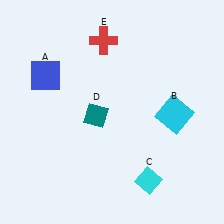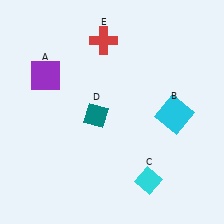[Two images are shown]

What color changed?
The square (A) changed from blue in Image 1 to purple in Image 2.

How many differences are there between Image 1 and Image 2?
There is 1 difference between the two images.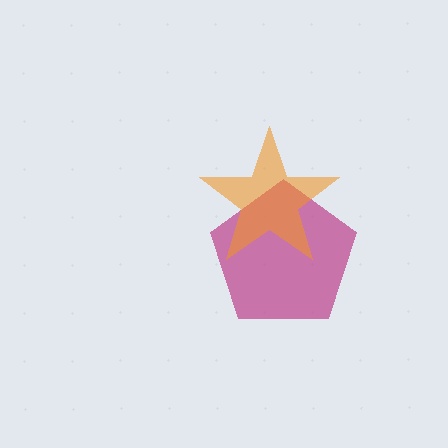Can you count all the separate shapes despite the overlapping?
Yes, there are 2 separate shapes.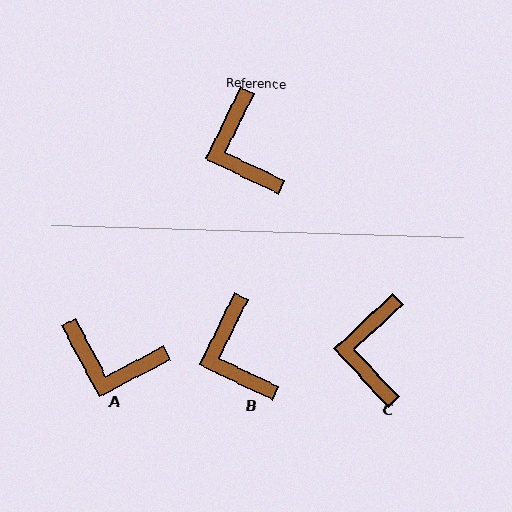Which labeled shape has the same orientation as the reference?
B.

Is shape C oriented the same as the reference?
No, it is off by about 21 degrees.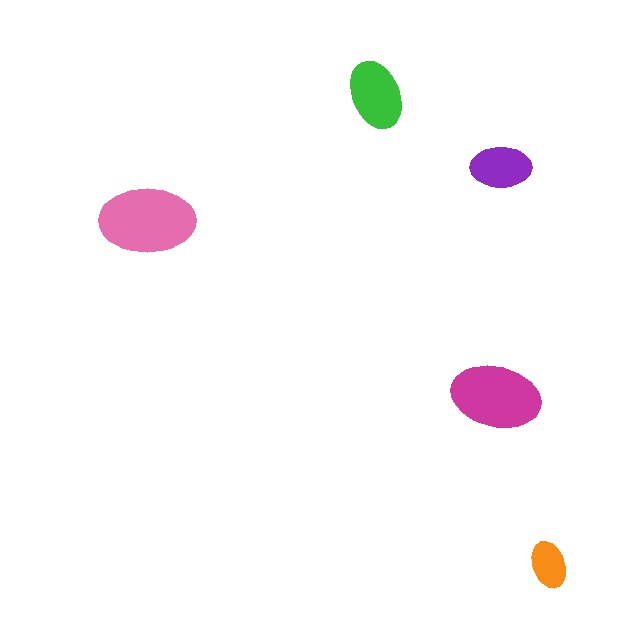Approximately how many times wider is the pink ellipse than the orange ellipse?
About 2 times wider.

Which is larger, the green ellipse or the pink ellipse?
The pink one.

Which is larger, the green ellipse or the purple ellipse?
The green one.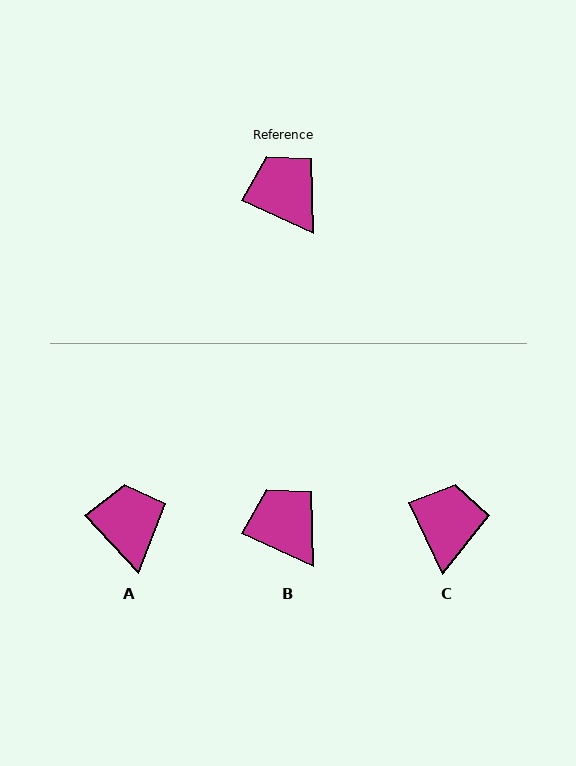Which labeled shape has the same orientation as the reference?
B.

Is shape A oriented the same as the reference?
No, it is off by about 23 degrees.